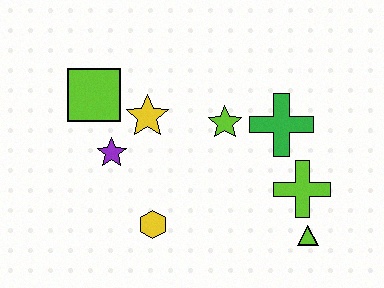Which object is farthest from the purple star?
The lime triangle is farthest from the purple star.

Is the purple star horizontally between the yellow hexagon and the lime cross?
No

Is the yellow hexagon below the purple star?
Yes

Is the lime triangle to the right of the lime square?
Yes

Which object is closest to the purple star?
The yellow star is closest to the purple star.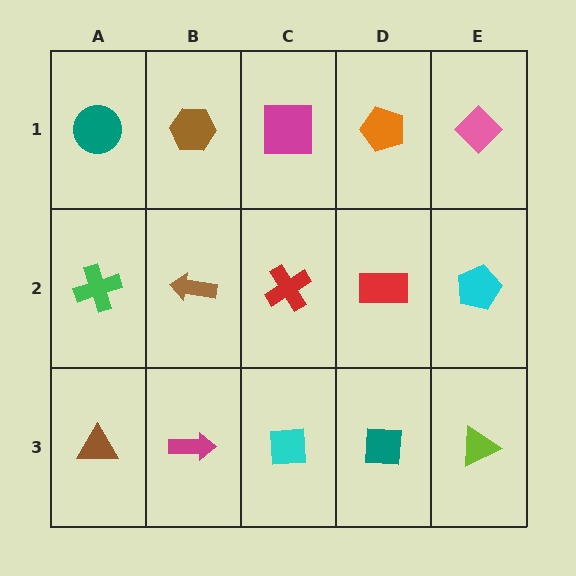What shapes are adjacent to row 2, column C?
A magenta square (row 1, column C), a cyan square (row 3, column C), a brown arrow (row 2, column B), a red rectangle (row 2, column D).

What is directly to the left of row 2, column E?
A red rectangle.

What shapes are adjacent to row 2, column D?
An orange pentagon (row 1, column D), a teal square (row 3, column D), a red cross (row 2, column C), a cyan pentagon (row 2, column E).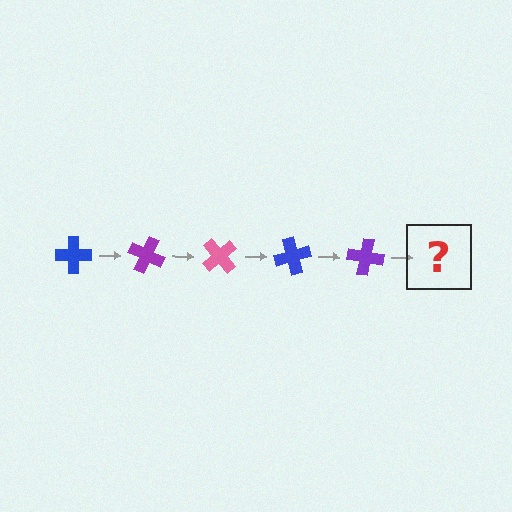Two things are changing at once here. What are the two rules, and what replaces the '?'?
The two rules are that it rotates 25 degrees each step and the color cycles through blue, purple, and pink. The '?' should be a pink cross, rotated 125 degrees from the start.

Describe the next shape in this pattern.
It should be a pink cross, rotated 125 degrees from the start.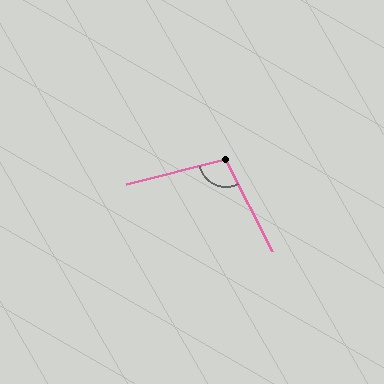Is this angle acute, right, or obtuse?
It is obtuse.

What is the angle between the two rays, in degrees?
Approximately 103 degrees.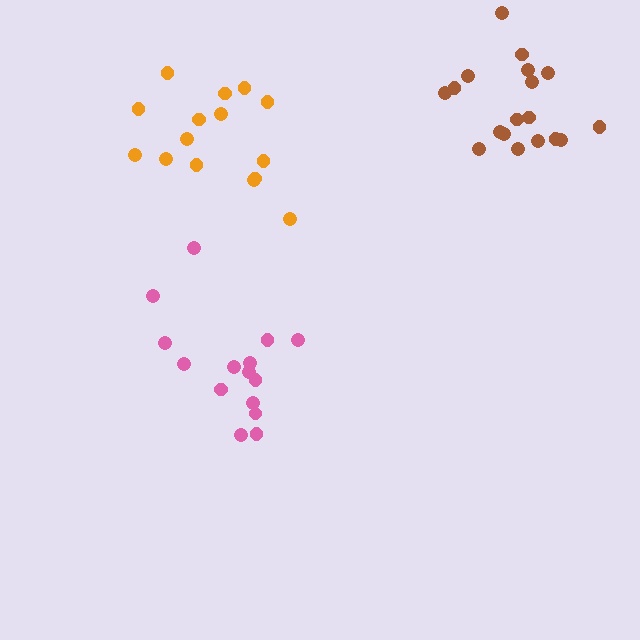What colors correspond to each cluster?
The clusters are colored: pink, orange, brown.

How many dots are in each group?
Group 1: 15 dots, Group 2: 15 dots, Group 3: 18 dots (48 total).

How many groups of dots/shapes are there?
There are 3 groups.